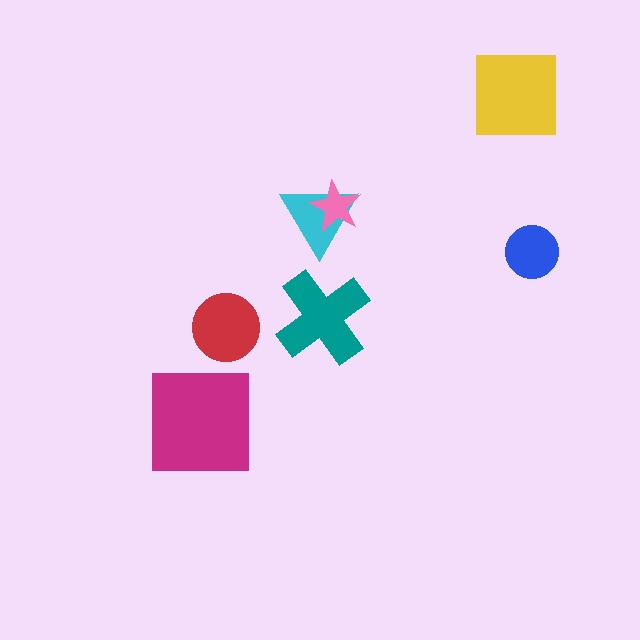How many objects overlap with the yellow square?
0 objects overlap with the yellow square.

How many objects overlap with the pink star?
1 object overlaps with the pink star.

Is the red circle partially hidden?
No, no other shape covers it.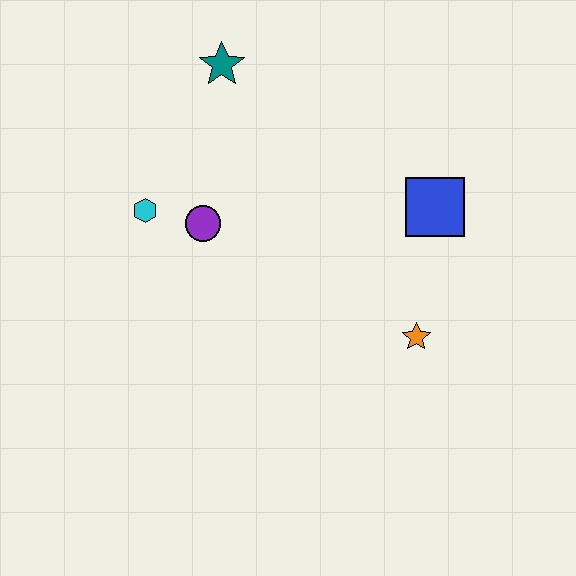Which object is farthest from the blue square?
The cyan hexagon is farthest from the blue square.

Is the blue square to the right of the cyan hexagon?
Yes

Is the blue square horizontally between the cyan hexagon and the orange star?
No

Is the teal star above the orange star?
Yes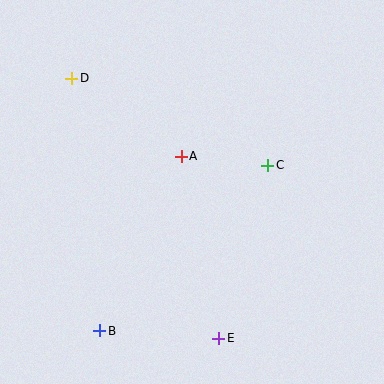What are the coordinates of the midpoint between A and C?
The midpoint between A and C is at (225, 161).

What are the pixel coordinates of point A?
Point A is at (181, 156).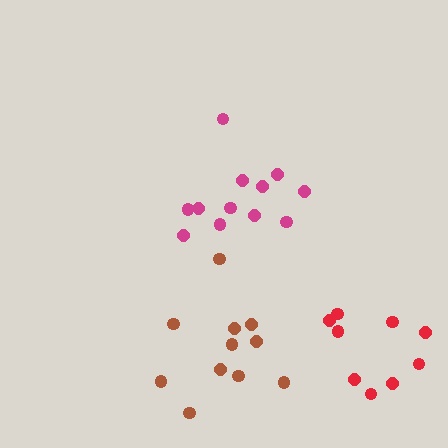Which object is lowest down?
The brown cluster is bottommost.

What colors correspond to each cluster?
The clusters are colored: brown, red, magenta.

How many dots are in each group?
Group 1: 11 dots, Group 2: 9 dots, Group 3: 12 dots (32 total).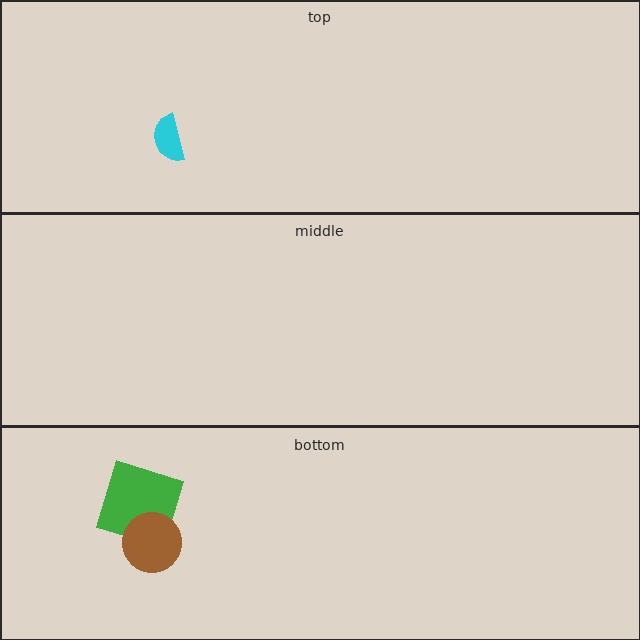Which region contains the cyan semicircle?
The top region.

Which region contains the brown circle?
The bottom region.